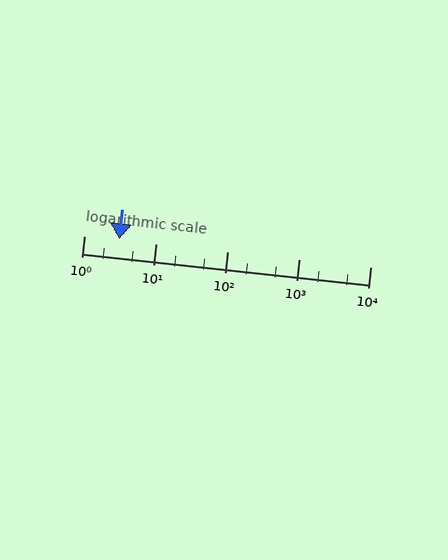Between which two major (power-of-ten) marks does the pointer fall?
The pointer is between 1 and 10.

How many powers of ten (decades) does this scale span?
The scale spans 4 decades, from 1 to 10000.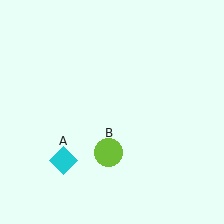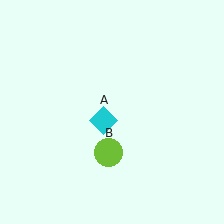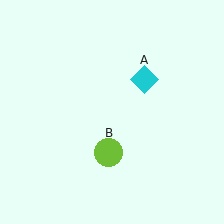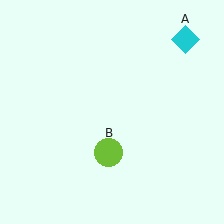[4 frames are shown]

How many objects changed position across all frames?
1 object changed position: cyan diamond (object A).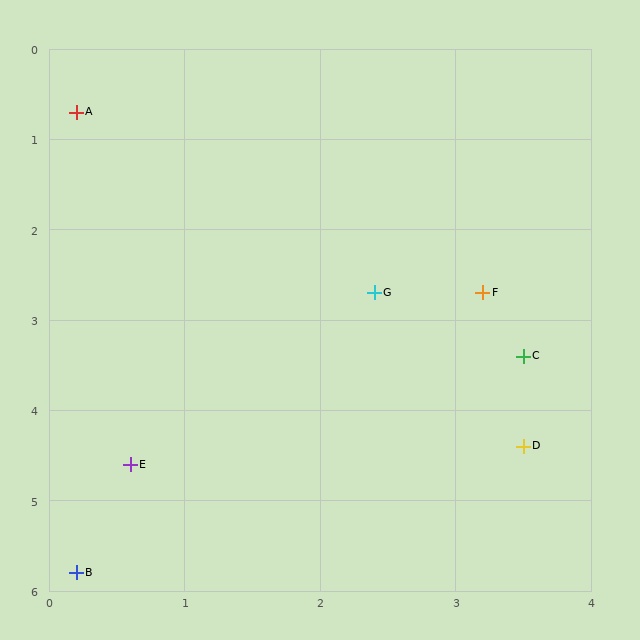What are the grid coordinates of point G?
Point G is at approximately (2.4, 2.7).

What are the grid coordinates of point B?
Point B is at approximately (0.2, 5.8).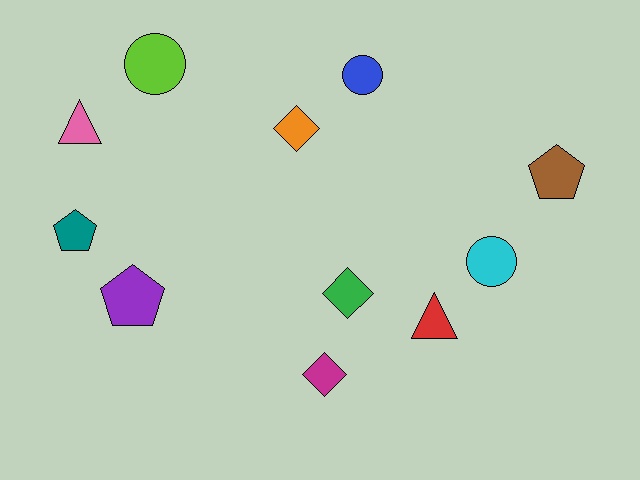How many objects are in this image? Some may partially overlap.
There are 11 objects.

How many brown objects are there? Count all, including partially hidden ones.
There is 1 brown object.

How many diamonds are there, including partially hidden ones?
There are 3 diamonds.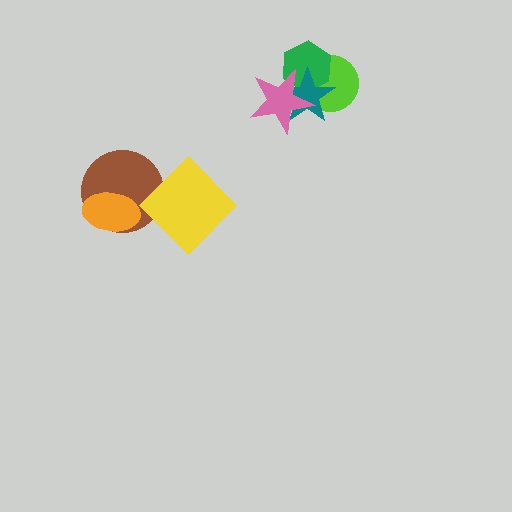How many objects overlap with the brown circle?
2 objects overlap with the brown circle.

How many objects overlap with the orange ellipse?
1 object overlaps with the orange ellipse.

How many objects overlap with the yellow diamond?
1 object overlaps with the yellow diamond.